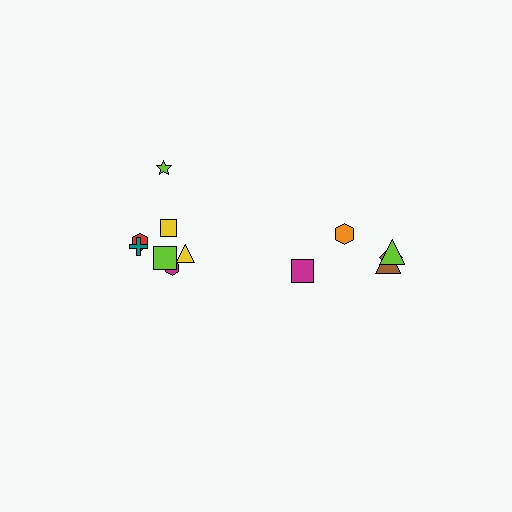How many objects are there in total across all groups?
There are 12 objects.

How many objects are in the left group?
There are 7 objects.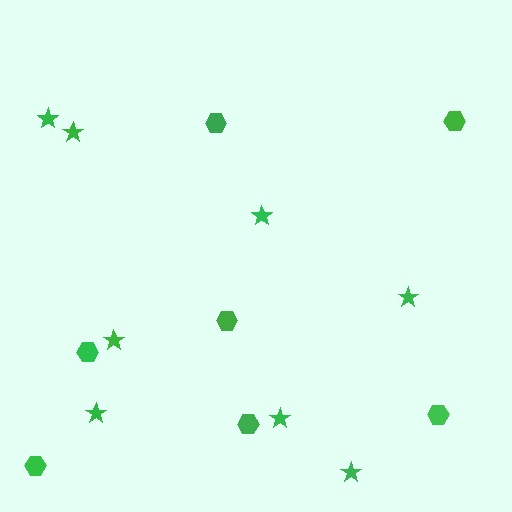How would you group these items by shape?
There are 2 groups: one group of stars (8) and one group of hexagons (7).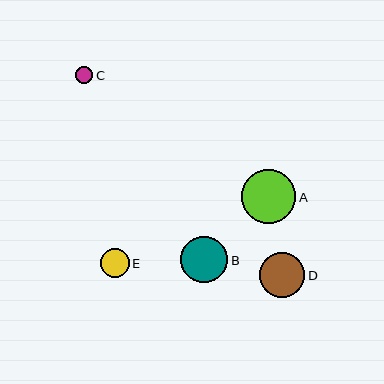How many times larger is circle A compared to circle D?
Circle A is approximately 1.2 times the size of circle D.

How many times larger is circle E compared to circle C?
Circle E is approximately 1.7 times the size of circle C.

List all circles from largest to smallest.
From largest to smallest: A, B, D, E, C.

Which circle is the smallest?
Circle C is the smallest with a size of approximately 17 pixels.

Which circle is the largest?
Circle A is the largest with a size of approximately 55 pixels.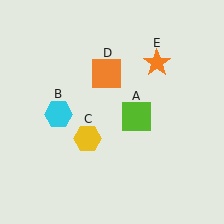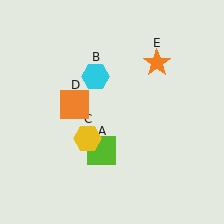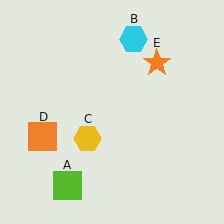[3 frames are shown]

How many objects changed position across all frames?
3 objects changed position: lime square (object A), cyan hexagon (object B), orange square (object D).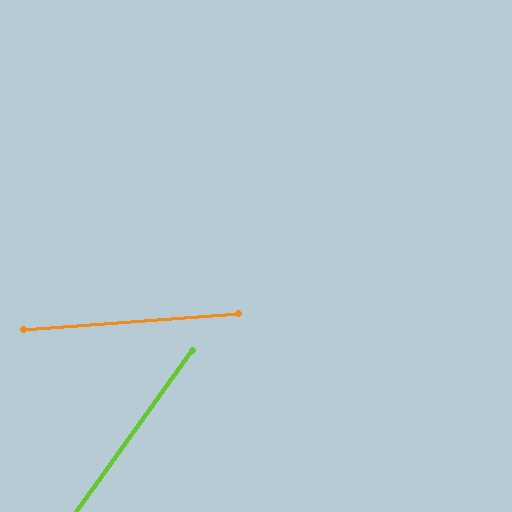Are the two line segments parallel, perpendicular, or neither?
Neither parallel nor perpendicular — they differ by about 50°.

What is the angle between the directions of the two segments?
Approximately 50 degrees.